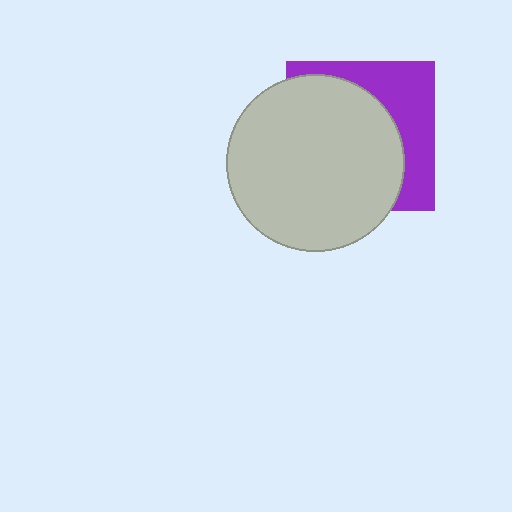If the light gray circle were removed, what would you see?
You would see the complete purple square.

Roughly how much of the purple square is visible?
A small part of it is visible (roughly 36%).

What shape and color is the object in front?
The object in front is a light gray circle.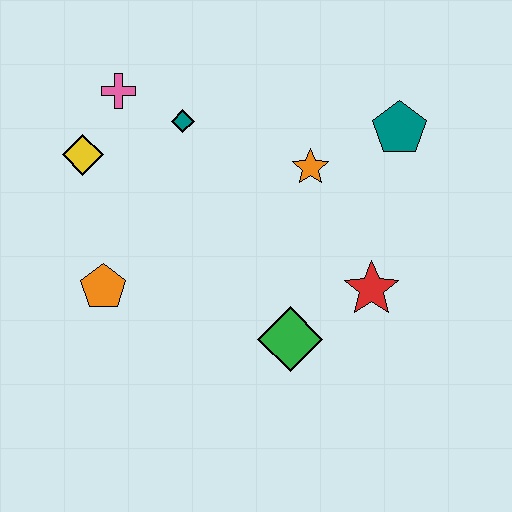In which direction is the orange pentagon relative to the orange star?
The orange pentagon is to the left of the orange star.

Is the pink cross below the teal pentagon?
No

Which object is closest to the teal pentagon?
The orange star is closest to the teal pentagon.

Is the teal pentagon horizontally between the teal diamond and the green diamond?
No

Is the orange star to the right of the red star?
No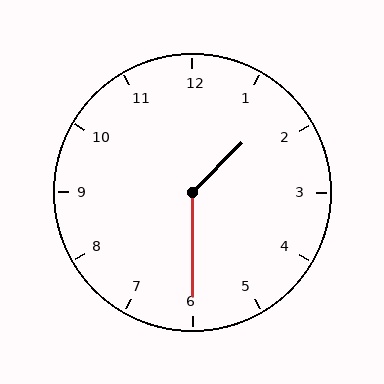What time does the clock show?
1:30.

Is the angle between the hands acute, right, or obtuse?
It is obtuse.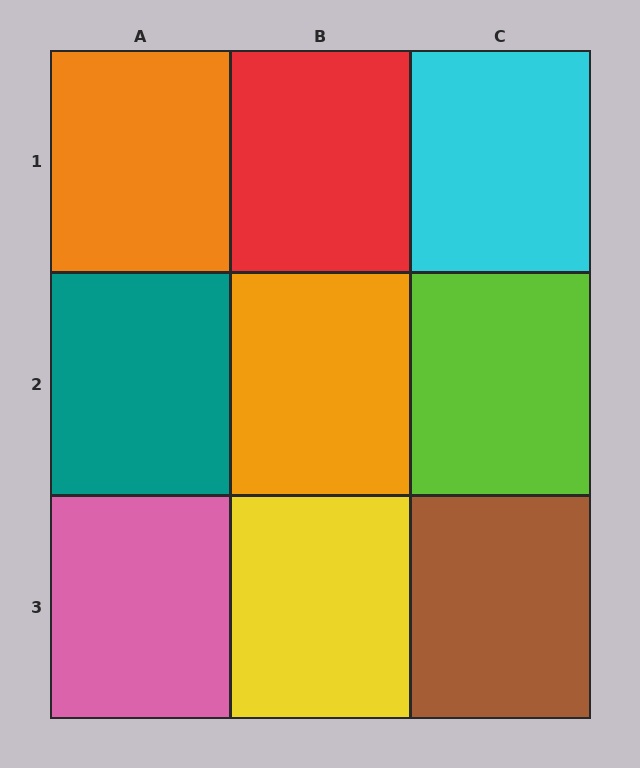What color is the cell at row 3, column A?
Pink.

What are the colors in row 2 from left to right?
Teal, orange, lime.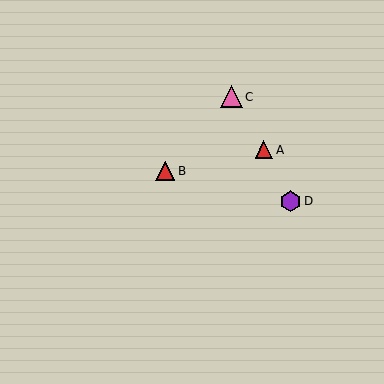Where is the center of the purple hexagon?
The center of the purple hexagon is at (290, 201).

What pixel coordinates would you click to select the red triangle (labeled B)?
Click at (165, 171) to select the red triangle B.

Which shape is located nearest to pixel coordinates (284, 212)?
The purple hexagon (labeled D) at (290, 201) is nearest to that location.